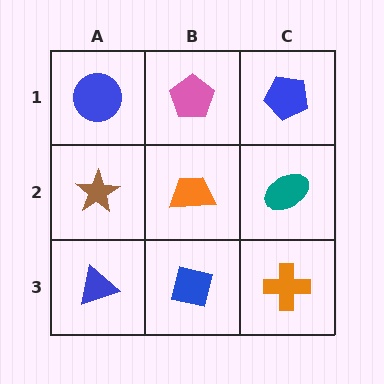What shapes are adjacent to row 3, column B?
An orange trapezoid (row 2, column B), a blue triangle (row 3, column A), an orange cross (row 3, column C).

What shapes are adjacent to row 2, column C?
A blue pentagon (row 1, column C), an orange cross (row 3, column C), an orange trapezoid (row 2, column B).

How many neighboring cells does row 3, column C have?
2.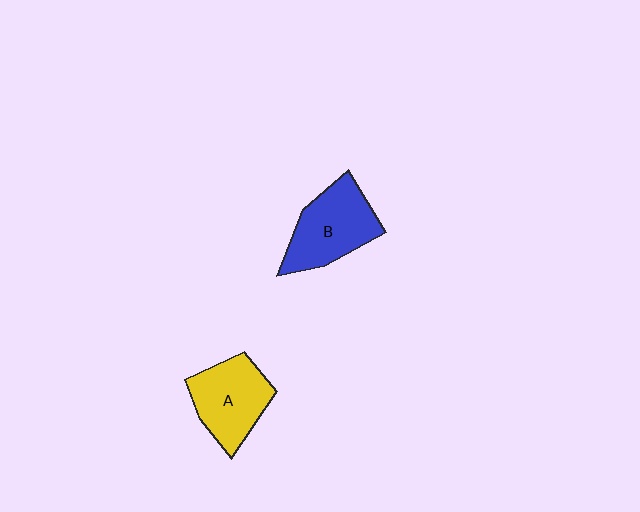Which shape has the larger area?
Shape B (blue).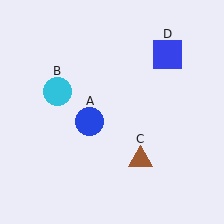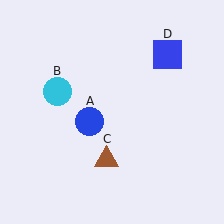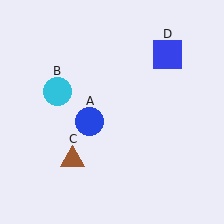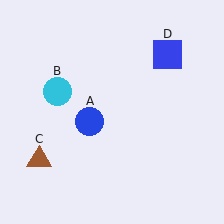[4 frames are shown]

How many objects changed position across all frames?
1 object changed position: brown triangle (object C).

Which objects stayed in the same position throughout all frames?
Blue circle (object A) and cyan circle (object B) and blue square (object D) remained stationary.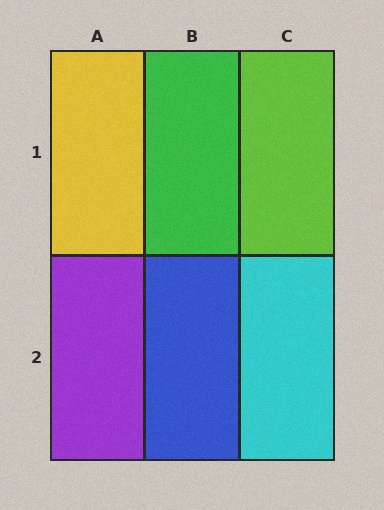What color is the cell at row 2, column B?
Blue.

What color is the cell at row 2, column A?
Purple.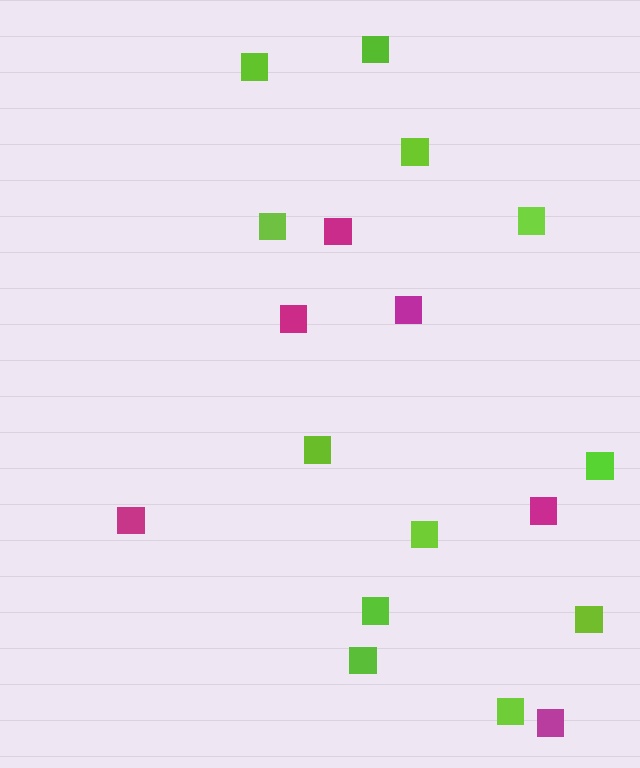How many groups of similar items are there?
There are 2 groups: one group of magenta squares (6) and one group of lime squares (12).